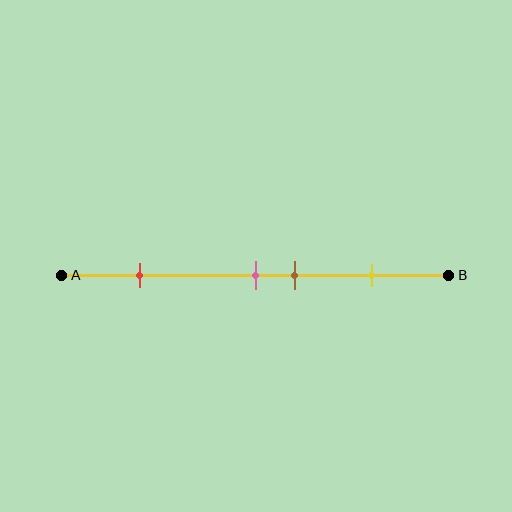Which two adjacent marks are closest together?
The pink and brown marks are the closest adjacent pair.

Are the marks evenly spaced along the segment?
No, the marks are not evenly spaced.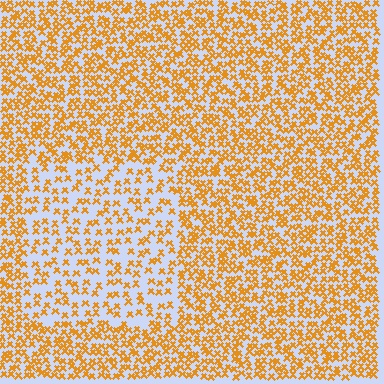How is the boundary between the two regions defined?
The boundary is defined by a change in element density (approximately 1.9x ratio). All elements are the same color, size, and shape.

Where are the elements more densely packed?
The elements are more densely packed outside the rectangle boundary.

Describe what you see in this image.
The image contains small orange elements arranged at two different densities. A rectangle-shaped region is visible where the elements are less densely packed than the surrounding area.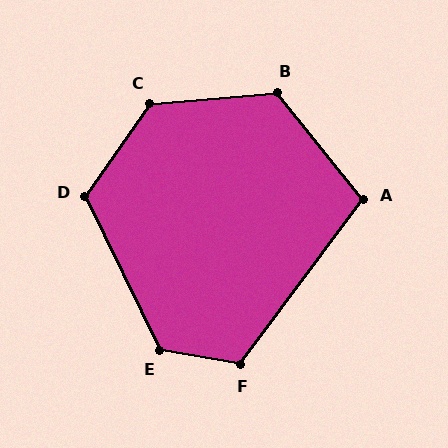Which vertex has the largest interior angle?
C, at approximately 130 degrees.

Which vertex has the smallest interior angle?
A, at approximately 104 degrees.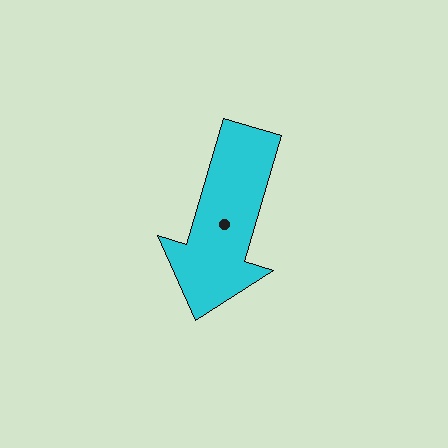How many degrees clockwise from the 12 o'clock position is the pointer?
Approximately 197 degrees.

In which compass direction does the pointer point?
South.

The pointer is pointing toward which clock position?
Roughly 7 o'clock.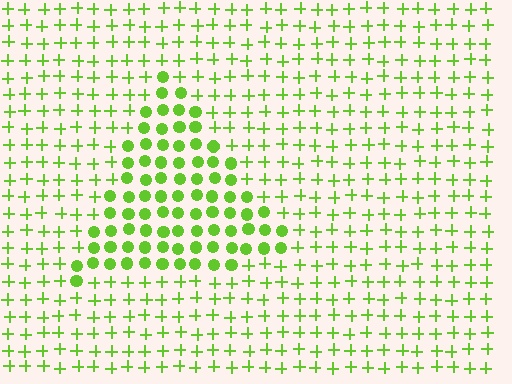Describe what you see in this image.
The image is filled with small lime elements arranged in a uniform grid. A triangle-shaped region contains circles, while the surrounding area contains plus signs. The boundary is defined purely by the change in element shape.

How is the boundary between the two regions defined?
The boundary is defined by a change in element shape: circles inside vs. plus signs outside. All elements share the same color and spacing.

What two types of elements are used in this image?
The image uses circles inside the triangle region and plus signs outside it.